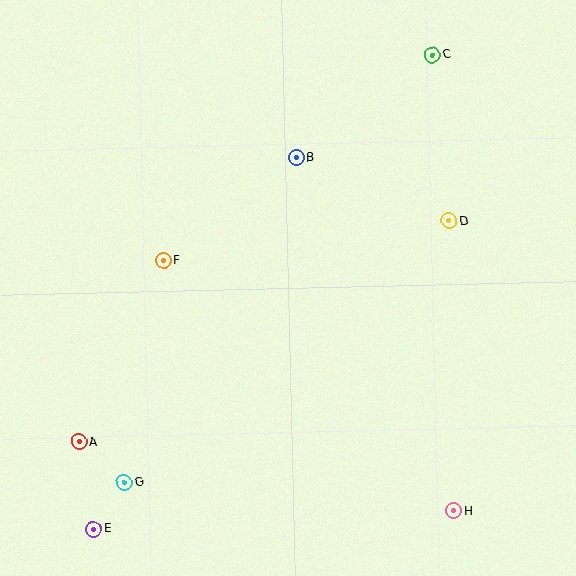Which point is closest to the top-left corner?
Point F is closest to the top-left corner.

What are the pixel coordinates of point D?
Point D is at (449, 221).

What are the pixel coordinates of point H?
Point H is at (454, 511).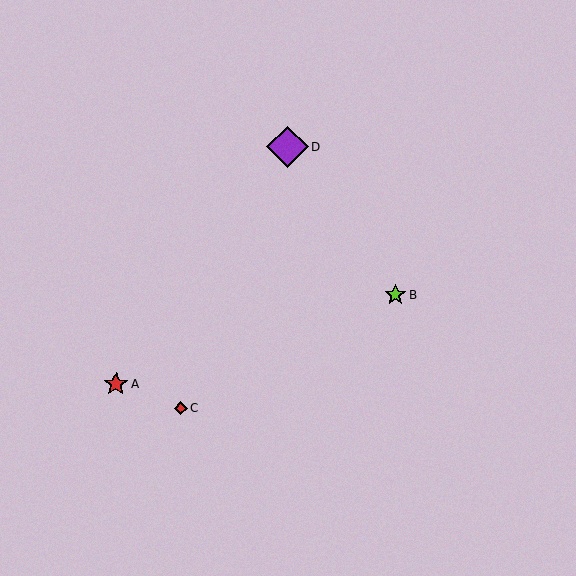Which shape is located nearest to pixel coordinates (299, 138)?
The purple diamond (labeled D) at (287, 147) is nearest to that location.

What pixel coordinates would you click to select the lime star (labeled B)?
Click at (395, 294) to select the lime star B.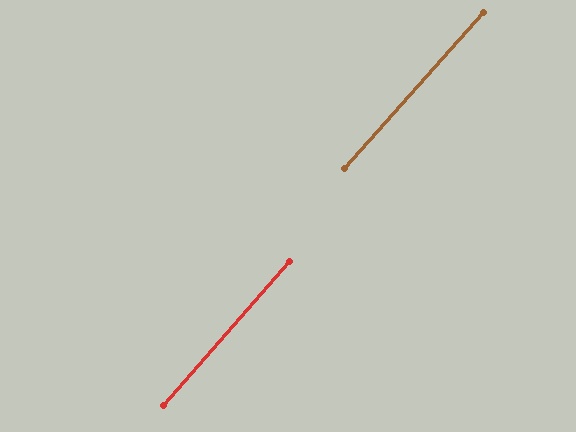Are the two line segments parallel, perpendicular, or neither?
Parallel — their directions differ by only 0.6°.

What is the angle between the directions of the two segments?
Approximately 1 degree.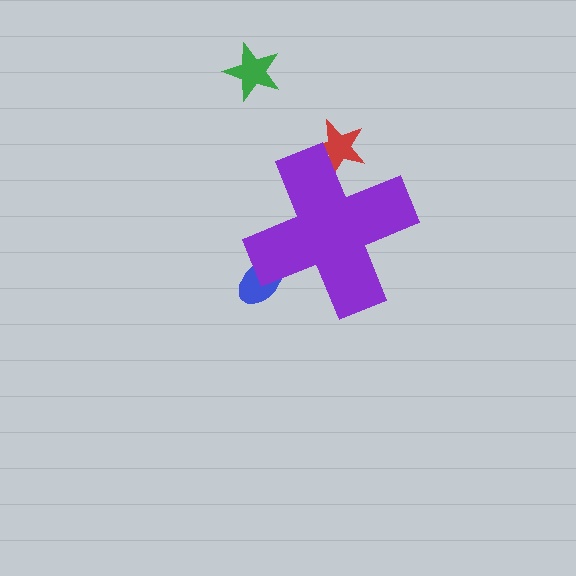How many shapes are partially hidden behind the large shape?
2 shapes are partially hidden.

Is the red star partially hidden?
Yes, the red star is partially hidden behind the purple cross.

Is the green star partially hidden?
No, the green star is fully visible.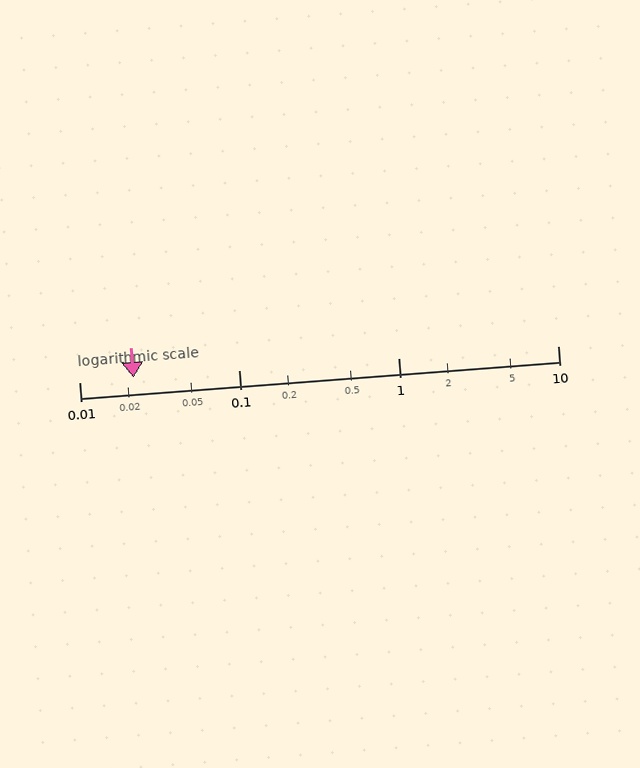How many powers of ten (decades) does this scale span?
The scale spans 3 decades, from 0.01 to 10.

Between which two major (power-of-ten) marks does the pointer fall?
The pointer is between 0.01 and 0.1.